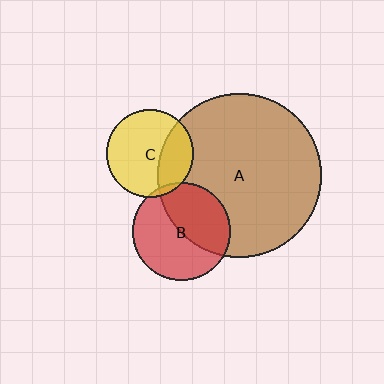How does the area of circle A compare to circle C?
Approximately 3.5 times.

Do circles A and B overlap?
Yes.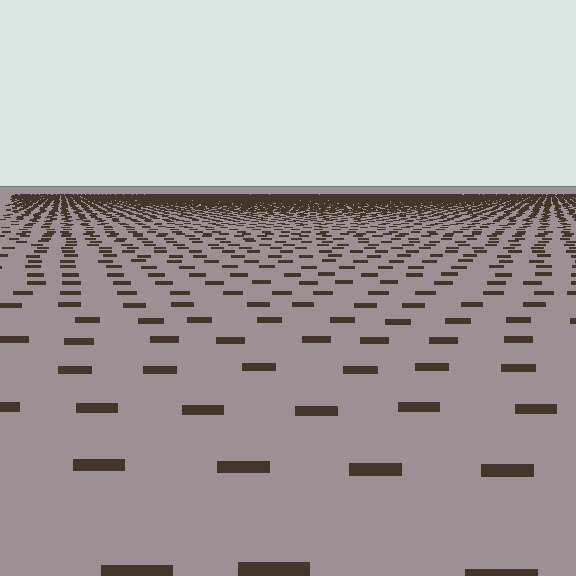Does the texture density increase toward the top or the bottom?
Density increases toward the top.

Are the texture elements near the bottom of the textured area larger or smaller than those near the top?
Larger. Near the bottom, elements are closer to the viewer and appear at a bigger on-screen size.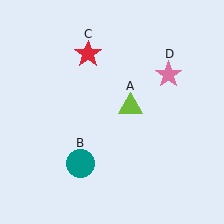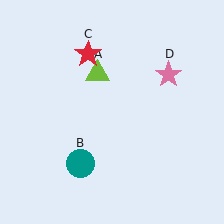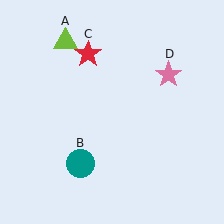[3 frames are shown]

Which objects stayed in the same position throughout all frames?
Teal circle (object B) and red star (object C) and pink star (object D) remained stationary.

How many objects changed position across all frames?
1 object changed position: lime triangle (object A).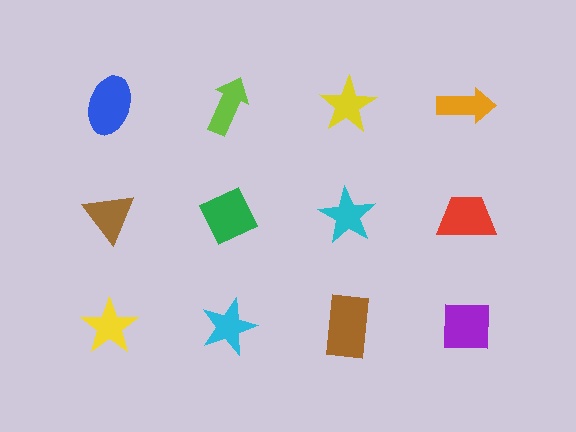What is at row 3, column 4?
A purple square.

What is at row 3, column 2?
A cyan star.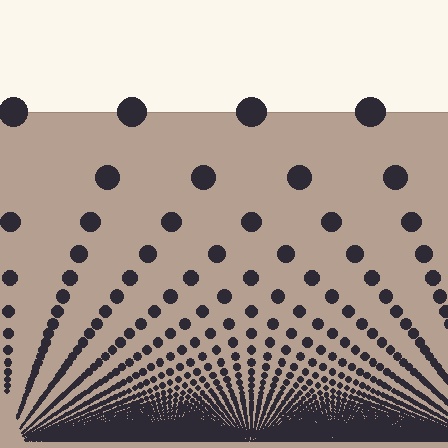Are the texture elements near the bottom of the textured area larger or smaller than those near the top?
Smaller. The gradient is inverted — elements near the bottom are smaller and denser.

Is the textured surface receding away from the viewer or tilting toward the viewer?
The surface appears to tilt toward the viewer. Texture elements get larger and sparser toward the top.